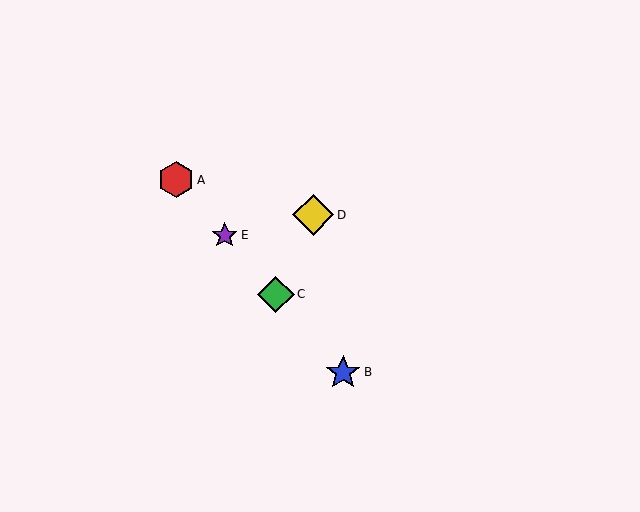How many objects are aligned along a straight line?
4 objects (A, B, C, E) are aligned along a straight line.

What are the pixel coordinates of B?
Object B is at (343, 372).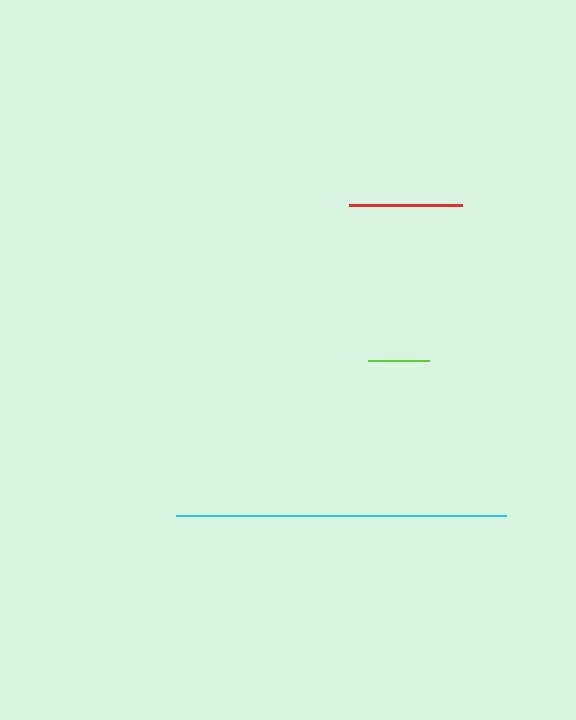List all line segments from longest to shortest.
From longest to shortest: cyan, red, lime.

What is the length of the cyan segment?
The cyan segment is approximately 330 pixels long.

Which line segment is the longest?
The cyan line is the longest at approximately 330 pixels.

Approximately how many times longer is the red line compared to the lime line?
The red line is approximately 1.9 times the length of the lime line.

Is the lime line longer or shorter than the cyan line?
The cyan line is longer than the lime line.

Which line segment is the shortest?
The lime line is the shortest at approximately 61 pixels.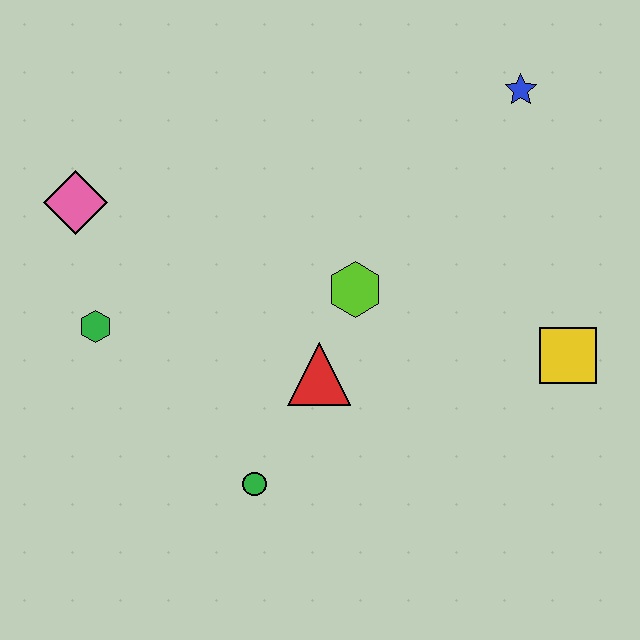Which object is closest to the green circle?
The red triangle is closest to the green circle.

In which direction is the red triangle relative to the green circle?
The red triangle is above the green circle.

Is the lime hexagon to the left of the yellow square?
Yes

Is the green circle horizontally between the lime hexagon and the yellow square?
No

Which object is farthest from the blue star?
The green hexagon is farthest from the blue star.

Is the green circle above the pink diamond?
No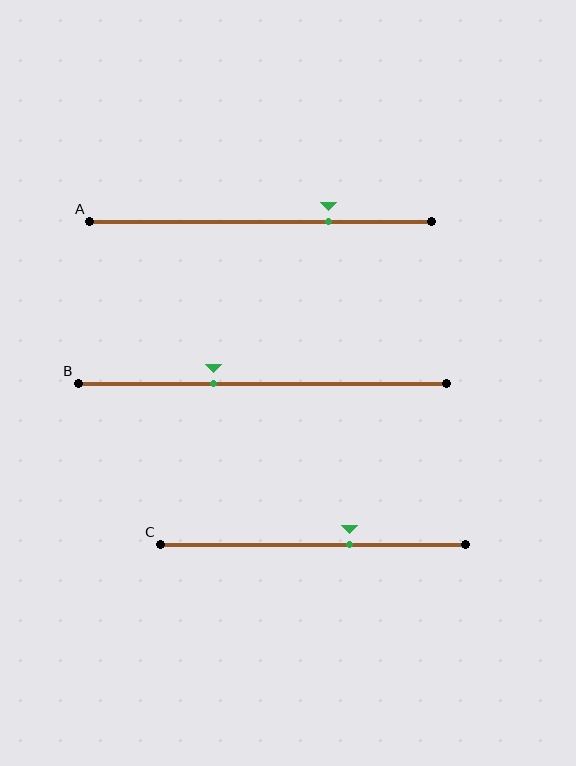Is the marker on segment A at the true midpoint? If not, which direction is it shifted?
No, the marker on segment A is shifted to the right by about 20% of the segment length.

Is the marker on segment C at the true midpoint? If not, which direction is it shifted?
No, the marker on segment C is shifted to the right by about 12% of the segment length.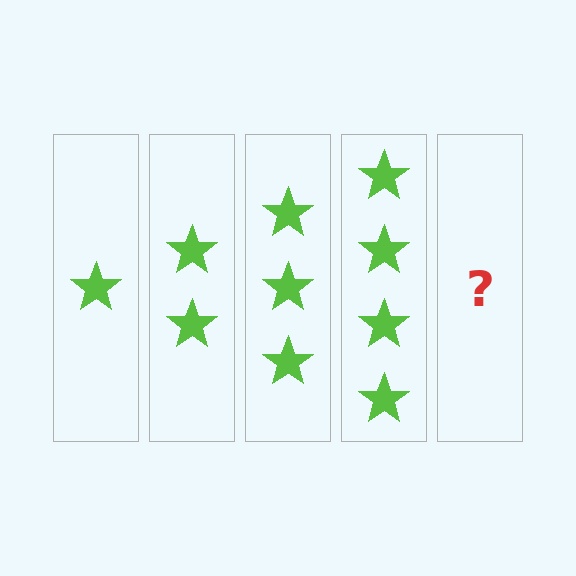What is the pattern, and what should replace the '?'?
The pattern is that each step adds one more star. The '?' should be 5 stars.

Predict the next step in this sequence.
The next step is 5 stars.